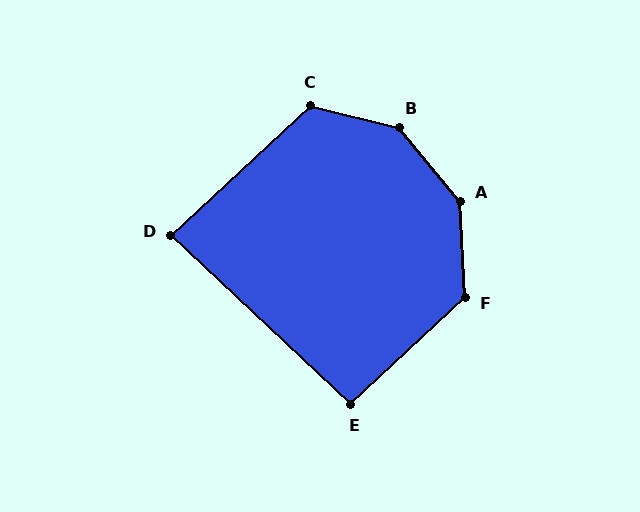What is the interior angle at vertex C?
Approximately 123 degrees (obtuse).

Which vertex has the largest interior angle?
B, at approximately 144 degrees.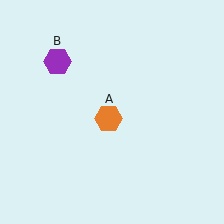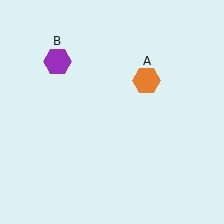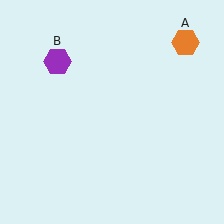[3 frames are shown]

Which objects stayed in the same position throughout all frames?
Purple hexagon (object B) remained stationary.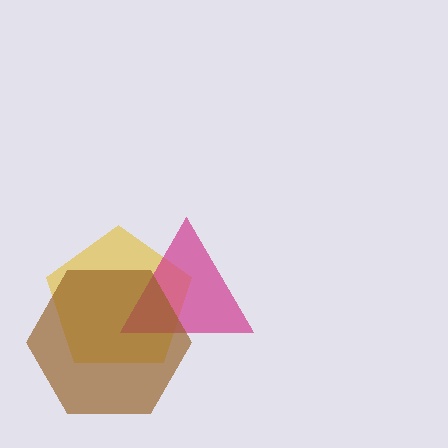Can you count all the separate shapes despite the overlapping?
Yes, there are 3 separate shapes.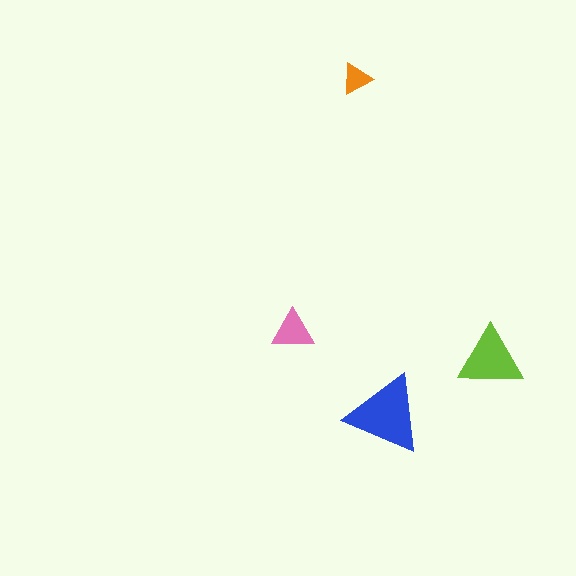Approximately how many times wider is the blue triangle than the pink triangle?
About 2 times wider.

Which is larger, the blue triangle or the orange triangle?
The blue one.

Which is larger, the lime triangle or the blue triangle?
The blue one.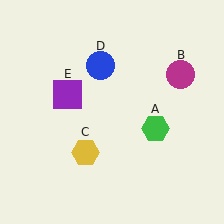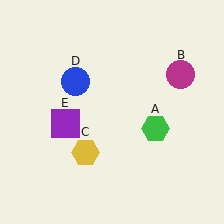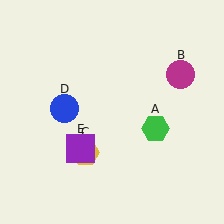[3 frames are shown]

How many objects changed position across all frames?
2 objects changed position: blue circle (object D), purple square (object E).